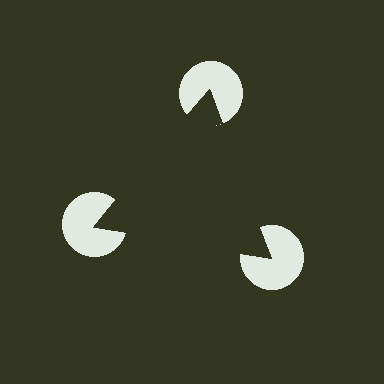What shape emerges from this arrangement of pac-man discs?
An illusory triangle — its edges are inferred from the aligned wedge cuts in the pac-man discs, not physically drawn.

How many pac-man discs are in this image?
There are 3 — one at each vertex of the illusory triangle.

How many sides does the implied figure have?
3 sides.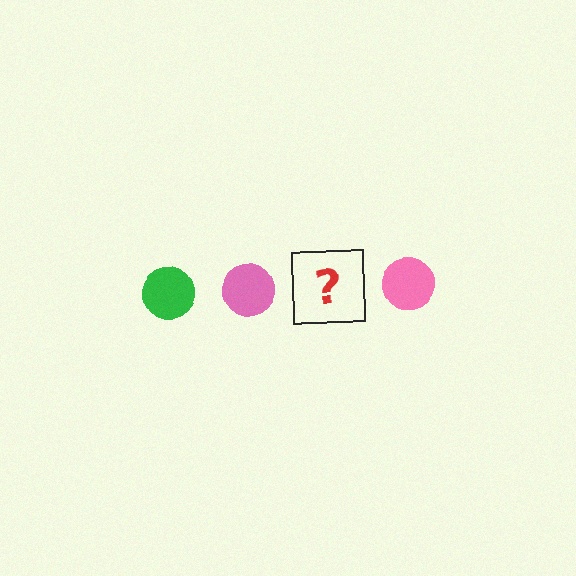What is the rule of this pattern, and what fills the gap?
The rule is that the pattern cycles through green, pink circles. The gap should be filled with a green circle.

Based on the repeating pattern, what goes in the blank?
The blank should be a green circle.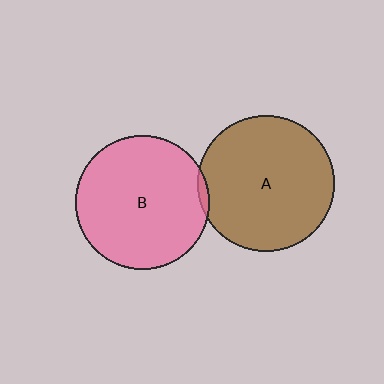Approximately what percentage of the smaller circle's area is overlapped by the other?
Approximately 5%.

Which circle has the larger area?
Circle A (brown).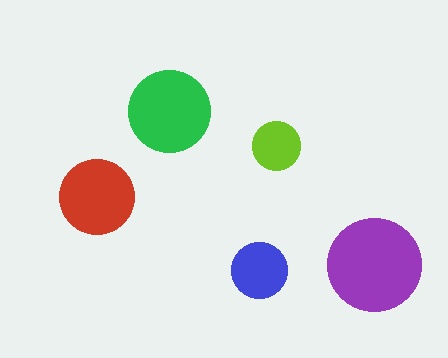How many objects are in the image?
There are 5 objects in the image.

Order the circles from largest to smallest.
the purple one, the green one, the red one, the blue one, the lime one.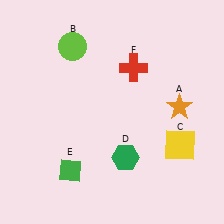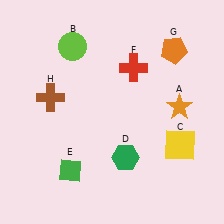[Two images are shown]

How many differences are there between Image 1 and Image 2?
There are 2 differences between the two images.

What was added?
An orange pentagon (G), a brown cross (H) were added in Image 2.